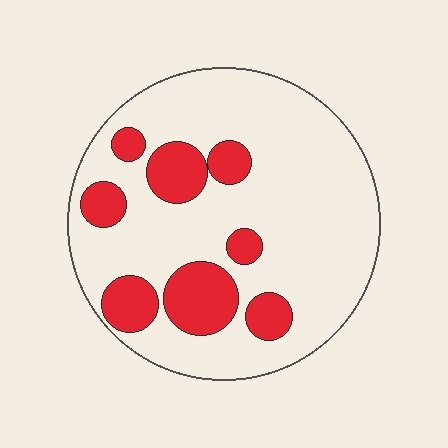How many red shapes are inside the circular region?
8.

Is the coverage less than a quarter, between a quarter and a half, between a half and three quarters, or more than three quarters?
Less than a quarter.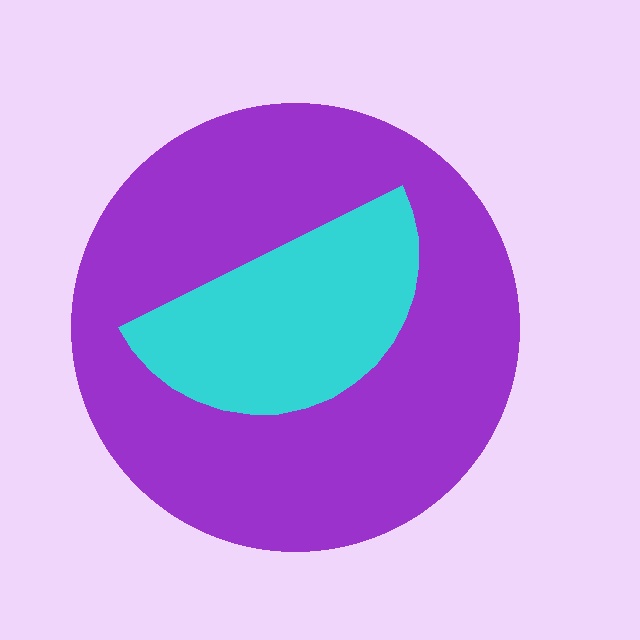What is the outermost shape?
The purple circle.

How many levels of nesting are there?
2.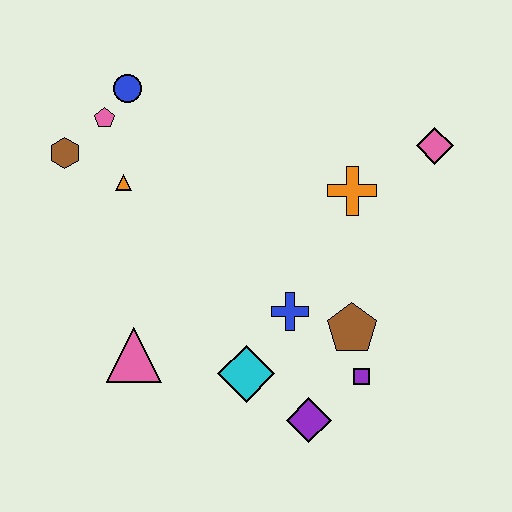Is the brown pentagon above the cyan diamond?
Yes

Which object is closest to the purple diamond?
The purple square is closest to the purple diamond.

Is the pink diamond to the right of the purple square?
Yes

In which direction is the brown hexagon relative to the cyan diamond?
The brown hexagon is above the cyan diamond.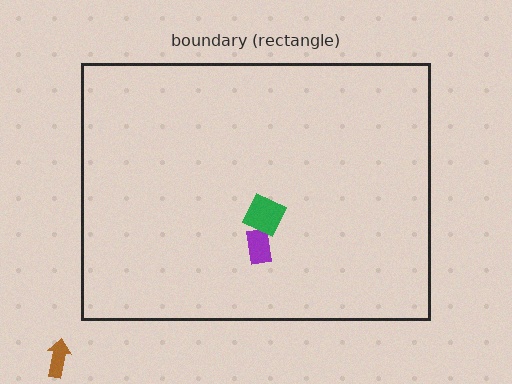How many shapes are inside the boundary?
2 inside, 1 outside.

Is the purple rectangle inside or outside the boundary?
Inside.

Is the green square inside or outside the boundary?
Inside.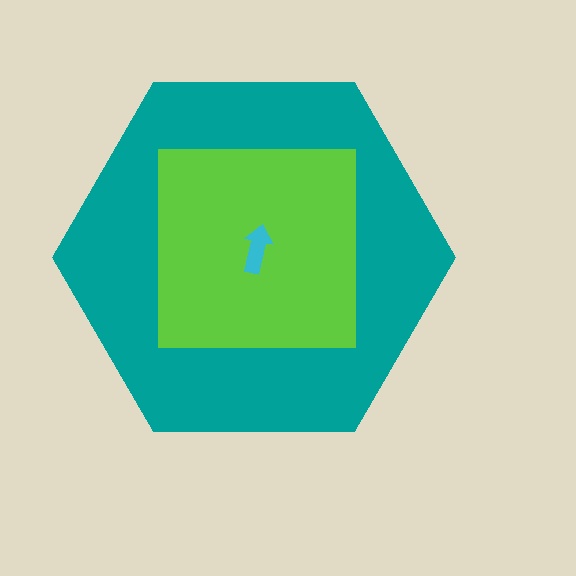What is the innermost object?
The cyan arrow.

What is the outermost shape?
The teal hexagon.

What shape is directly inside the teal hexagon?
The lime square.